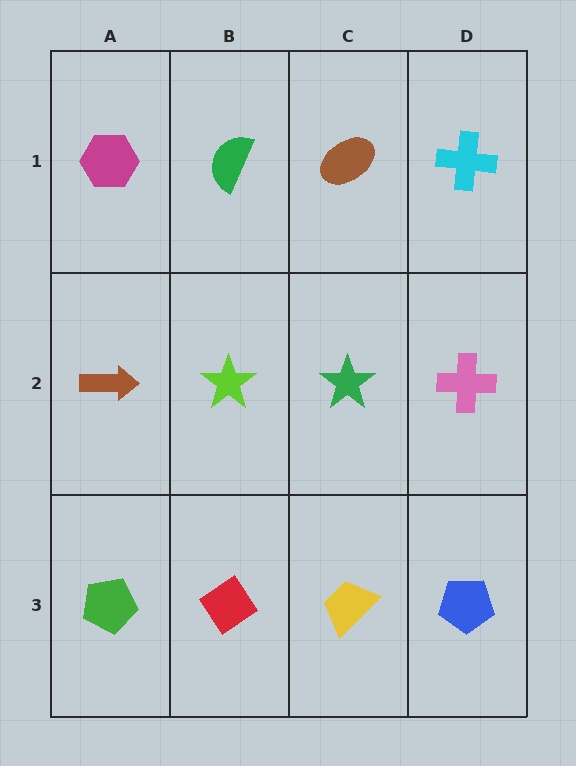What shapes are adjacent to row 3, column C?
A green star (row 2, column C), a red diamond (row 3, column B), a blue pentagon (row 3, column D).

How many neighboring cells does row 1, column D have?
2.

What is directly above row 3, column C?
A green star.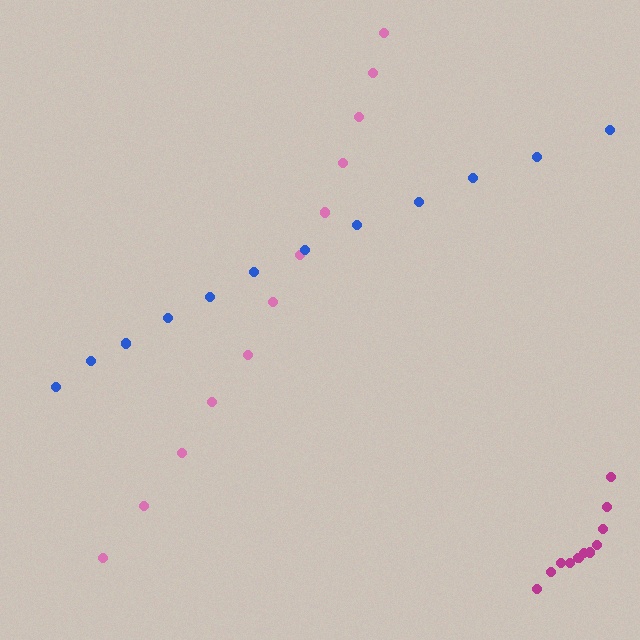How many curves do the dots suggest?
There are 3 distinct paths.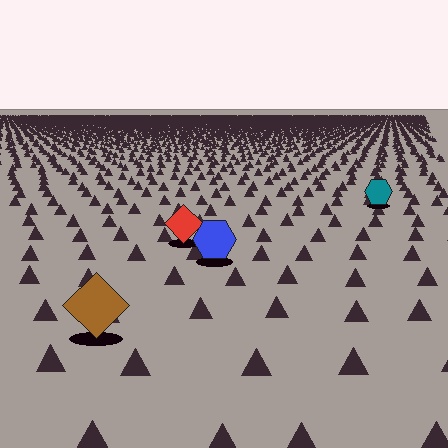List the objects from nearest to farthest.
From nearest to farthest: the brown diamond, the blue hexagon, the red diamond, the teal hexagon.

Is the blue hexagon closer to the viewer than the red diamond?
Yes. The blue hexagon is closer — you can tell from the texture gradient: the ground texture is coarser near it.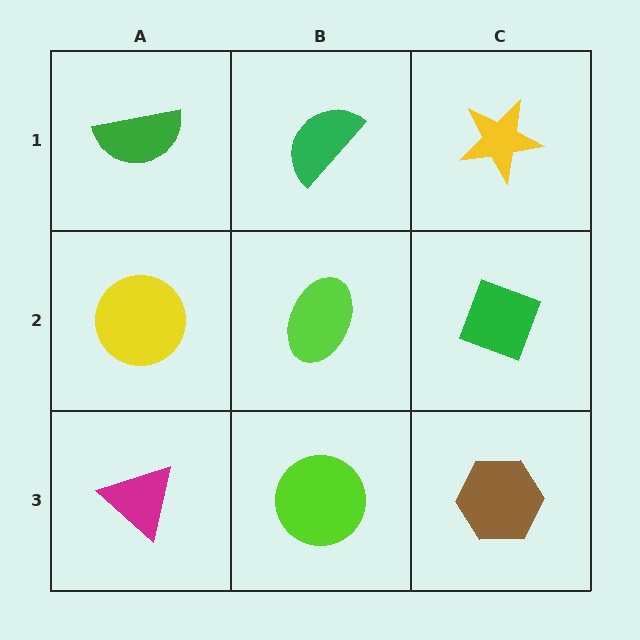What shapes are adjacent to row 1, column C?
A green diamond (row 2, column C), a green semicircle (row 1, column B).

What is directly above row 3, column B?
A lime ellipse.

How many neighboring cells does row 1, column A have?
2.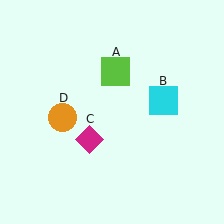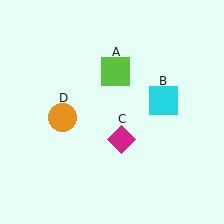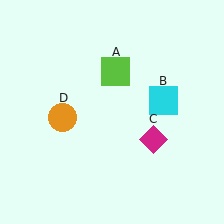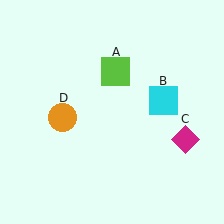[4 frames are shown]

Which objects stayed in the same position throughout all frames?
Lime square (object A) and cyan square (object B) and orange circle (object D) remained stationary.